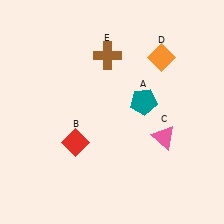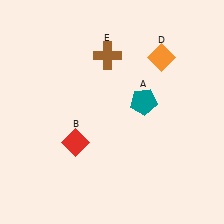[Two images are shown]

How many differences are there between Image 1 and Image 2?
There is 1 difference between the two images.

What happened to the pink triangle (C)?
The pink triangle (C) was removed in Image 2. It was in the bottom-right area of Image 1.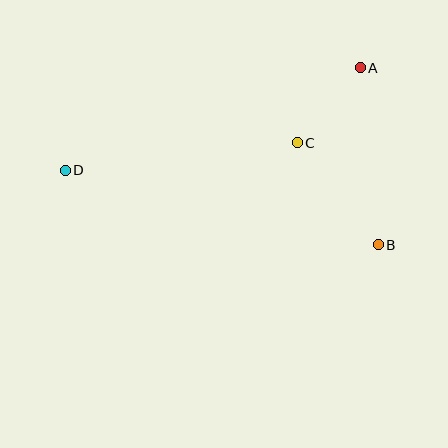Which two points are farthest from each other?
Points B and D are farthest from each other.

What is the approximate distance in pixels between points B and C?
The distance between B and C is approximately 130 pixels.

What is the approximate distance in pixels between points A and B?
The distance between A and B is approximately 178 pixels.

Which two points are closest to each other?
Points A and C are closest to each other.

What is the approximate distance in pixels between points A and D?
The distance between A and D is approximately 312 pixels.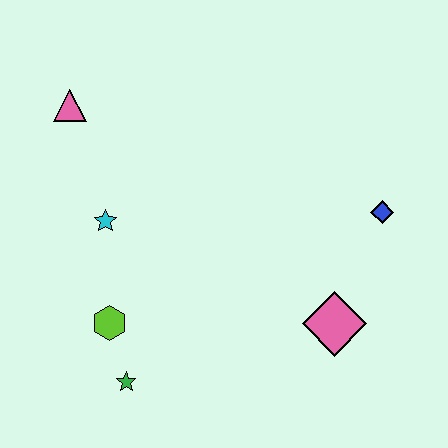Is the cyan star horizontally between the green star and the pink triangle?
Yes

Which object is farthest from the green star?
The blue diamond is farthest from the green star.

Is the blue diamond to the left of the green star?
No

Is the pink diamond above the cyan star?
No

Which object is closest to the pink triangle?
The cyan star is closest to the pink triangle.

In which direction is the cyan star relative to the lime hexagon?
The cyan star is above the lime hexagon.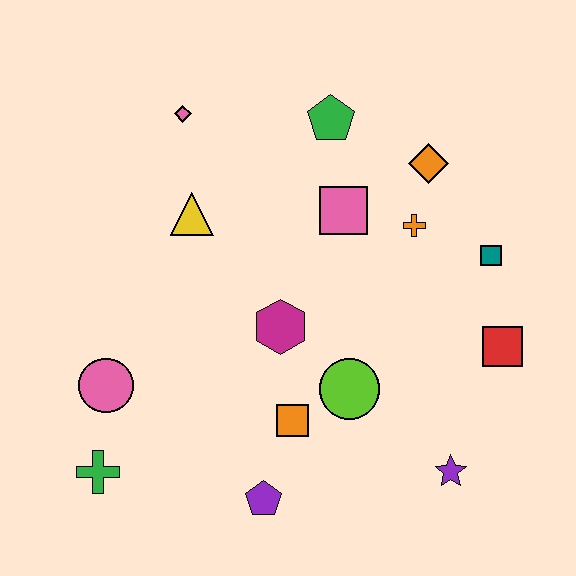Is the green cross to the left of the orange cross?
Yes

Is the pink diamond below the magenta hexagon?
No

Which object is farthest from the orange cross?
The green cross is farthest from the orange cross.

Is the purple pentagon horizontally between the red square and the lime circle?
No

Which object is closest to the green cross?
The pink circle is closest to the green cross.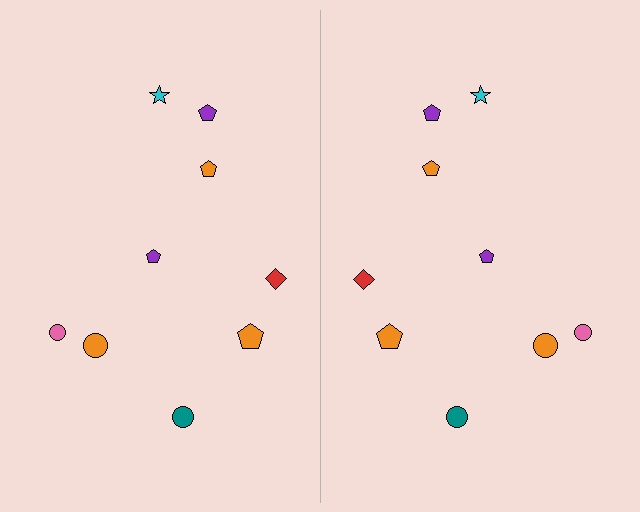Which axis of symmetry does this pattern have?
The pattern has a vertical axis of symmetry running through the center of the image.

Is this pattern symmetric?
Yes, this pattern has bilateral (reflection) symmetry.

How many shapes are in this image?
There are 18 shapes in this image.